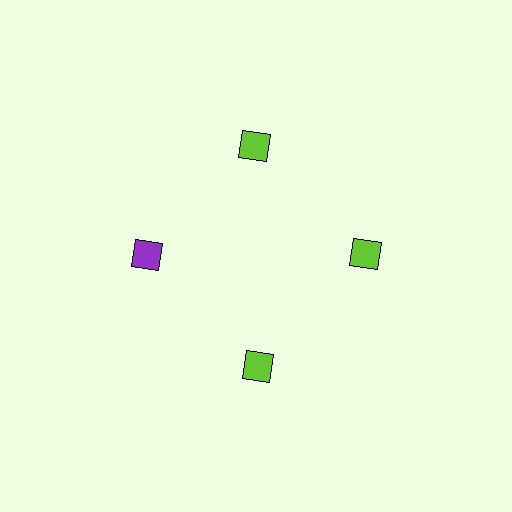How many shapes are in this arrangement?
There are 4 shapes arranged in a ring pattern.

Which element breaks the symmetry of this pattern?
The purple diamond at roughly the 9 o'clock position breaks the symmetry. All other shapes are lime diamonds.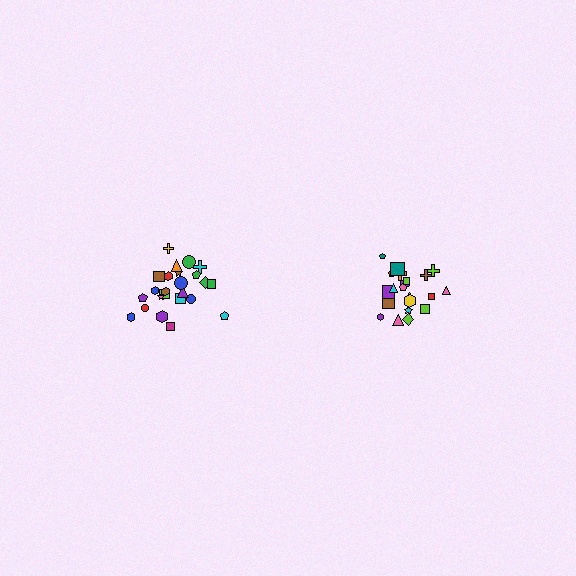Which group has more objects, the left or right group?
The left group.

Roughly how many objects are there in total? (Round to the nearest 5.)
Roughly 45 objects in total.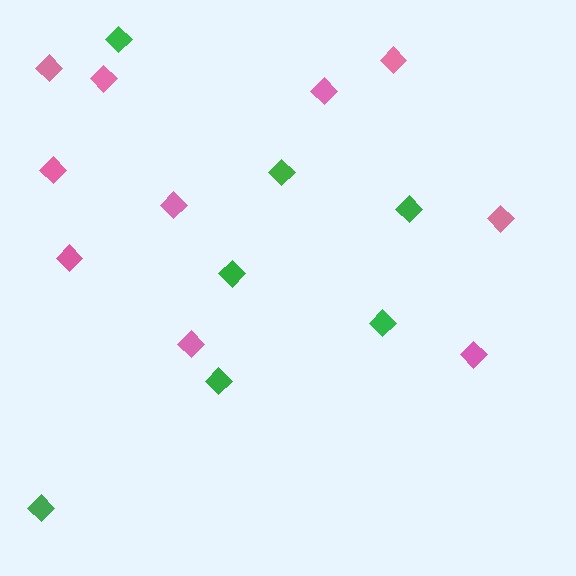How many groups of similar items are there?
There are 2 groups: one group of green diamonds (7) and one group of pink diamonds (10).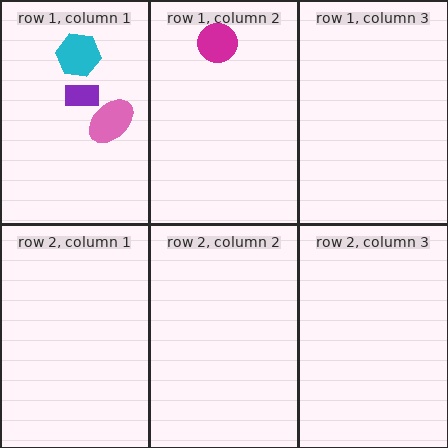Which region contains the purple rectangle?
The row 1, column 1 region.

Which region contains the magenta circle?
The row 1, column 2 region.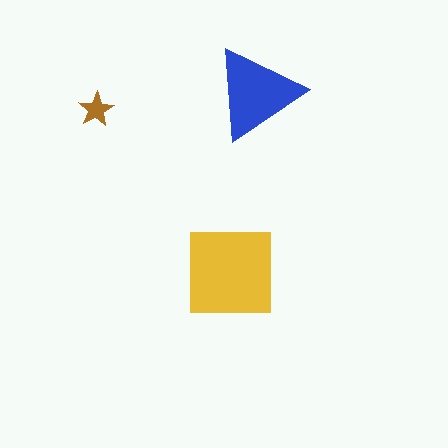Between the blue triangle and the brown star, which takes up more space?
The blue triangle.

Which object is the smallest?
The brown star.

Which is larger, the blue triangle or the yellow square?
The yellow square.